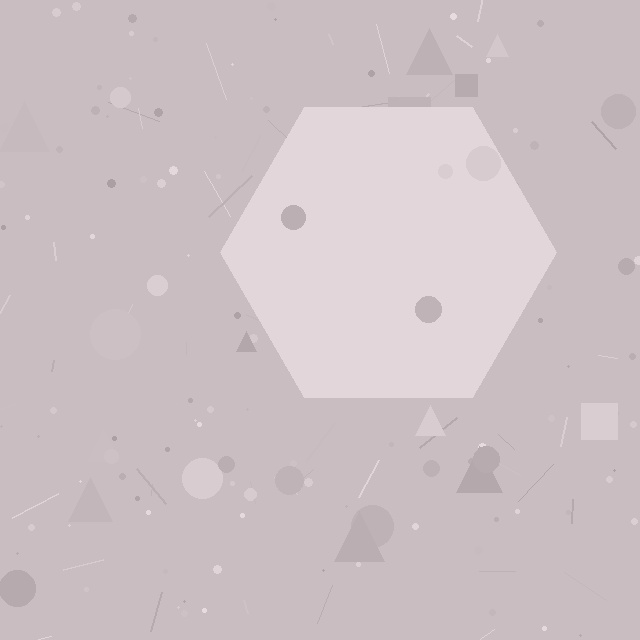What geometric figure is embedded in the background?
A hexagon is embedded in the background.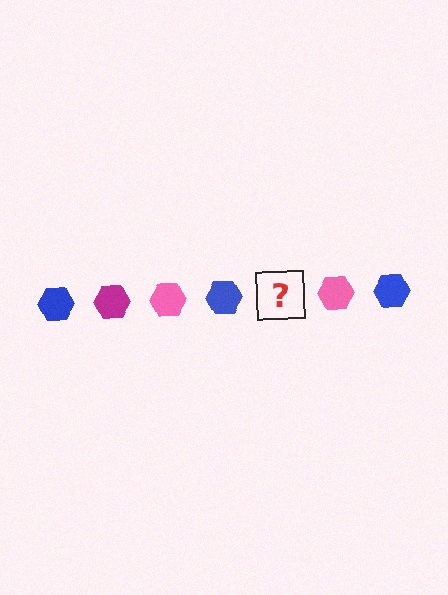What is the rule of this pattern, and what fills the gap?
The rule is that the pattern cycles through blue, magenta, pink hexagons. The gap should be filled with a magenta hexagon.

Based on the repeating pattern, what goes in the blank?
The blank should be a magenta hexagon.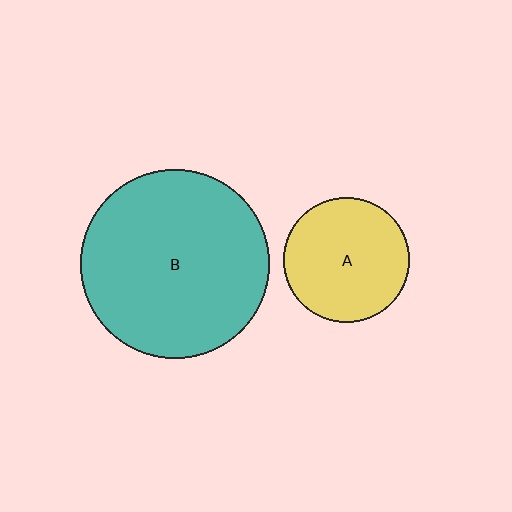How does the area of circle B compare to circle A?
Approximately 2.3 times.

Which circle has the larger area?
Circle B (teal).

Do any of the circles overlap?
No, none of the circles overlap.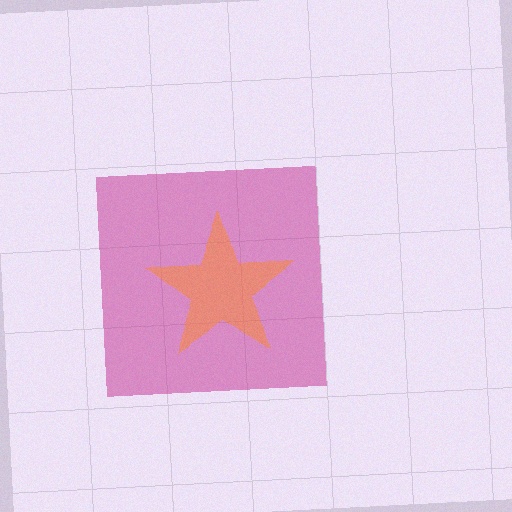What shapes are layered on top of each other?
The layered shapes are: a magenta square, an orange star.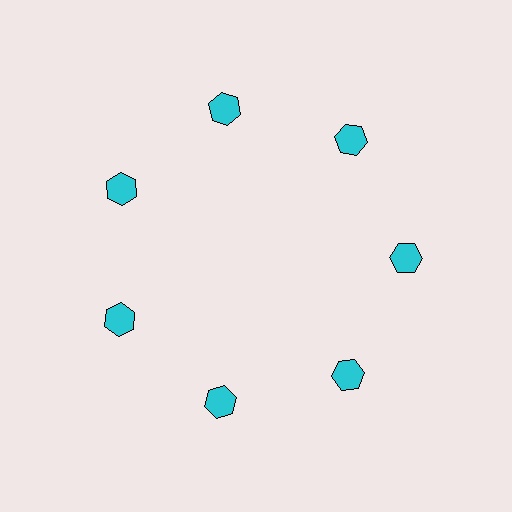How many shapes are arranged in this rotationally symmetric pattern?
There are 7 shapes, arranged in 7 groups of 1.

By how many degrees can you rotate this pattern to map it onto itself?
The pattern maps onto itself every 51 degrees of rotation.